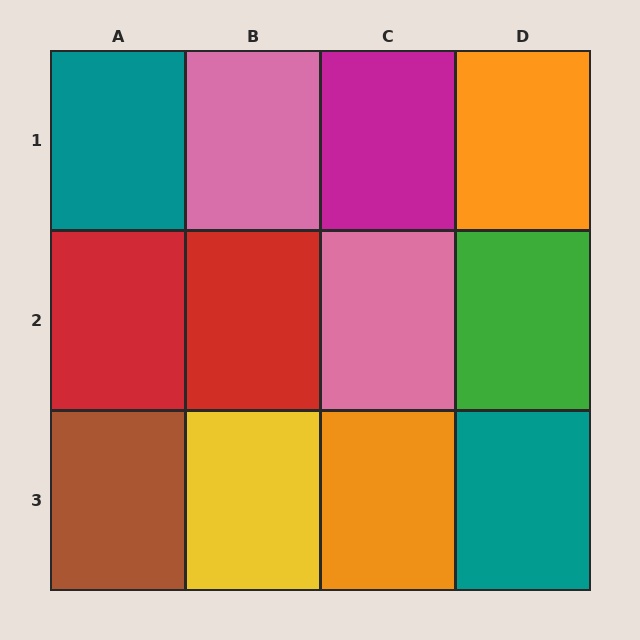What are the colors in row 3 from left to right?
Brown, yellow, orange, teal.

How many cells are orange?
2 cells are orange.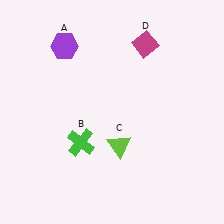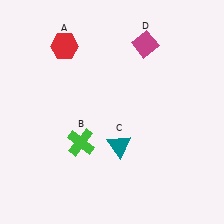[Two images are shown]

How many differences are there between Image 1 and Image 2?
There are 2 differences between the two images.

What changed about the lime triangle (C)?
In Image 1, C is lime. In Image 2, it changed to teal.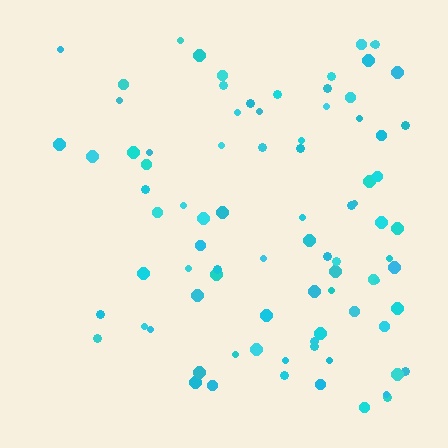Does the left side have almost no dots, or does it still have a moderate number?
Still a moderate number, just noticeably fewer than the right.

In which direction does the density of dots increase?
From left to right, with the right side densest.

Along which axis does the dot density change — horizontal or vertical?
Horizontal.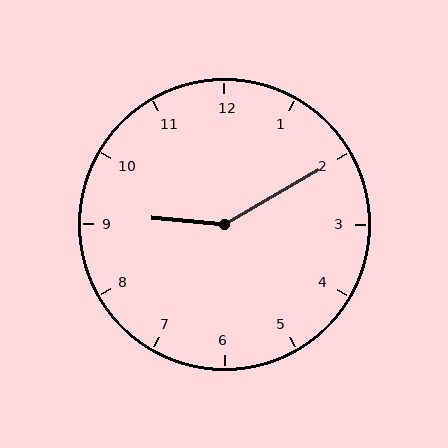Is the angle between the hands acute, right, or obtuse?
It is obtuse.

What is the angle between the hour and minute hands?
Approximately 145 degrees.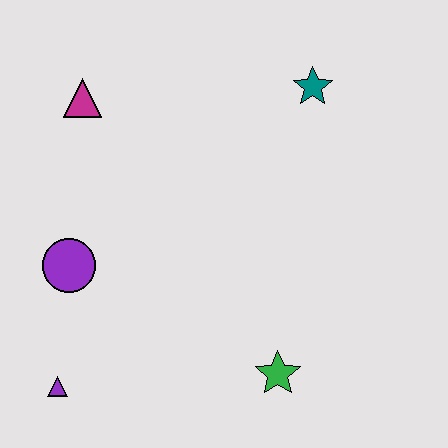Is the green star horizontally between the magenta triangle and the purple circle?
No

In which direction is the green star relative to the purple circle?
The green star is to the right of the purple circle.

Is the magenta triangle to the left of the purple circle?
No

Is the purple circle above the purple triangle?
Yes